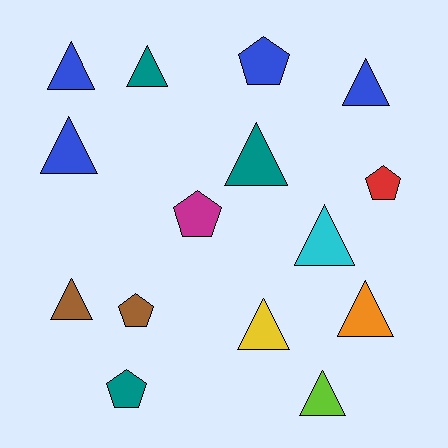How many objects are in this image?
There are 15 objects.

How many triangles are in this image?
There are 10 triangles.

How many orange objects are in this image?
There is 1 orange object.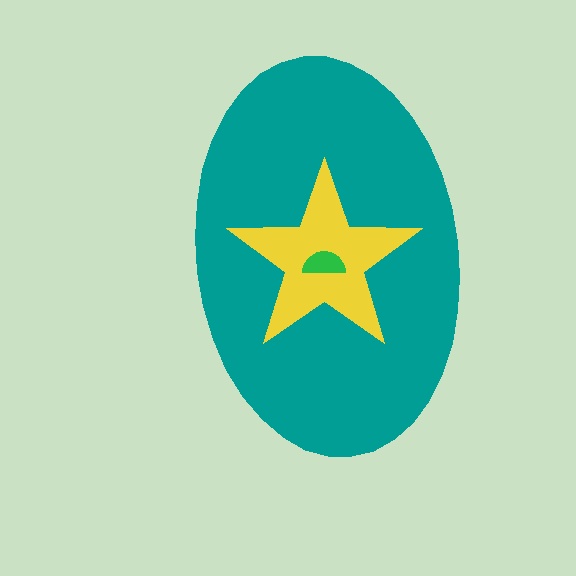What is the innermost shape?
The green semicircle.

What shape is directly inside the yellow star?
The green semicircle.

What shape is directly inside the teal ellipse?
The yellow star.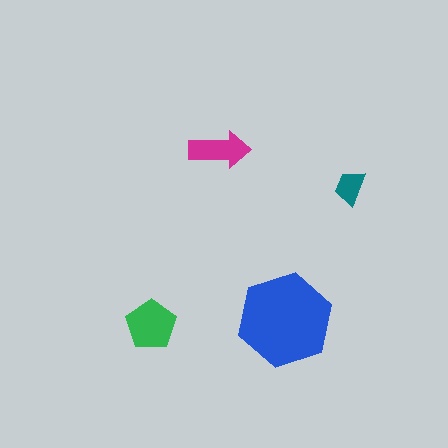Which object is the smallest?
The teal trapezoid.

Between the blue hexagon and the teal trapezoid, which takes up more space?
The blue hexagon.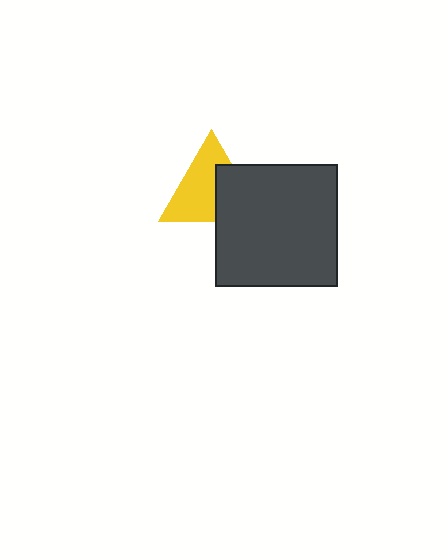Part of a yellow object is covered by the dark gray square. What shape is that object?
It is a triangle.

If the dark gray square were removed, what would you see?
You would see the complete yellow triangle.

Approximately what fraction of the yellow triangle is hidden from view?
Roughly 38% of the yellow triangle is hidden behind the dark gray square.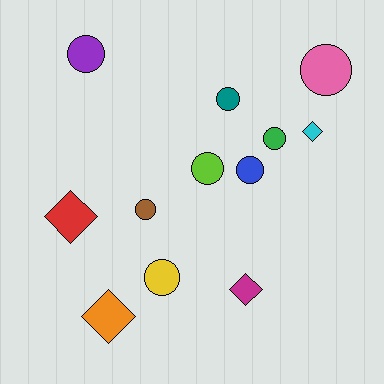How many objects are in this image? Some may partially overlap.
There are 12 objects.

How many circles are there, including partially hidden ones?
There are 8 circles.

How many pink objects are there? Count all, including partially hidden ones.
There is 1 pink object.